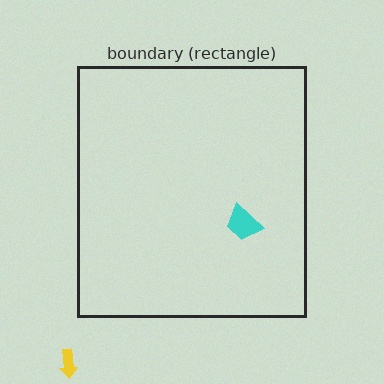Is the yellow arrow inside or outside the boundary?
Outside.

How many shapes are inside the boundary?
1 inside, 1 outside.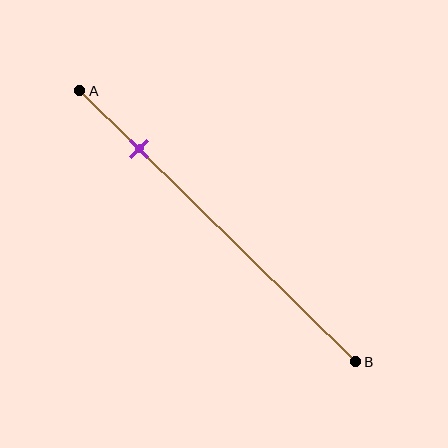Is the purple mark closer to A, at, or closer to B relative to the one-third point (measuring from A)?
The purple mark is closer to point A than the one-third point of segment AB.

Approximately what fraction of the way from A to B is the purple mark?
The purple mark is approximately 20% of the way from A to B.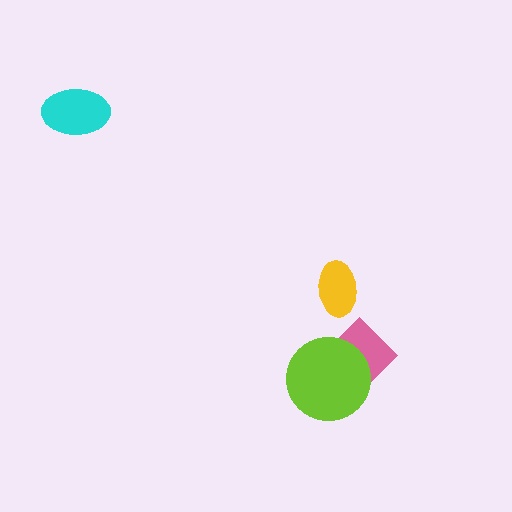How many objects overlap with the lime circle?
1 object overlaps with the lime circle.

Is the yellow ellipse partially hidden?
No, no other shape covers it.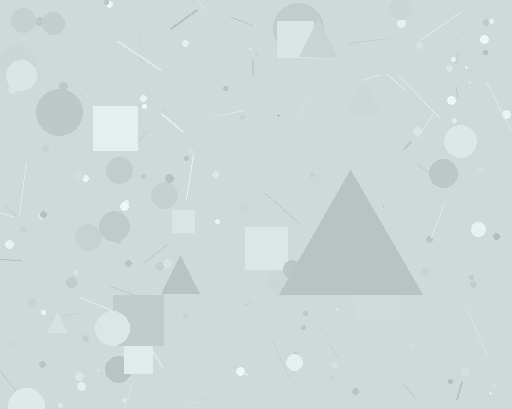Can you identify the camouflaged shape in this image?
The camouflaged shape is a triangle.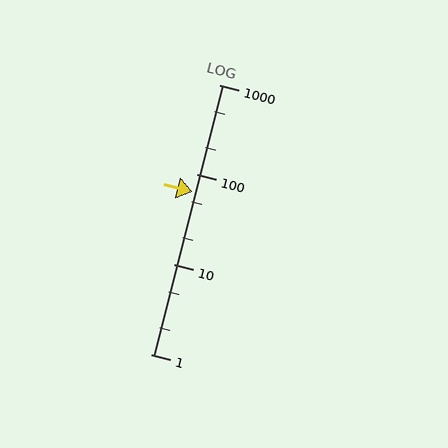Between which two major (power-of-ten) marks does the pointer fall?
The pointer is between 10 and 100.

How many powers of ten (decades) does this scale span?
The scale spans 3 decades, from 1 to 1000.